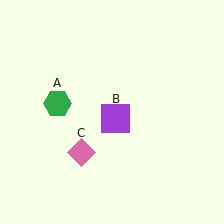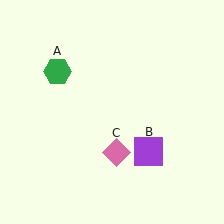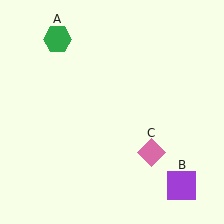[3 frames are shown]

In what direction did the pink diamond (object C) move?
The pink diamond (object C) moved right.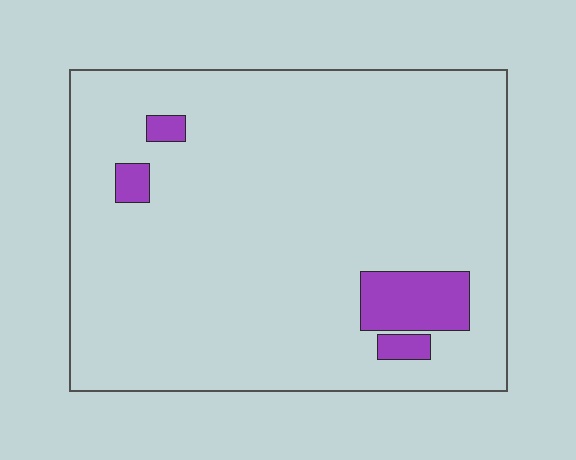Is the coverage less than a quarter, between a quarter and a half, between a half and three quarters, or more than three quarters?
Less than a quarter.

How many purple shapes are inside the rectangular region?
4.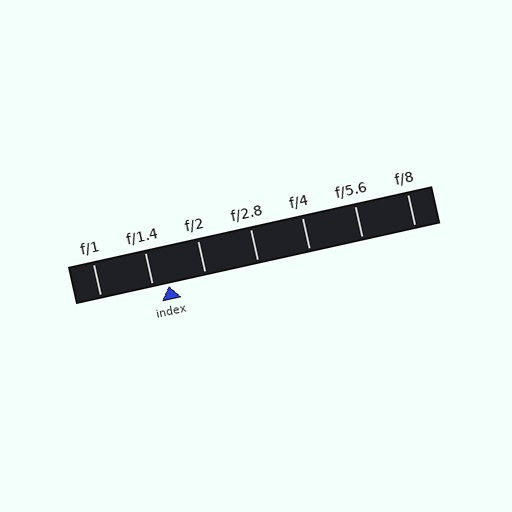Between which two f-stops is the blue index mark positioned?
The index mark is between f/1.4 and f/2.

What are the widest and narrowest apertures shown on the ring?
The widest aperture shown is f/1 and the narrowest is f/8.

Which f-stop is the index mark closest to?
The index mark is closest to f/1.4.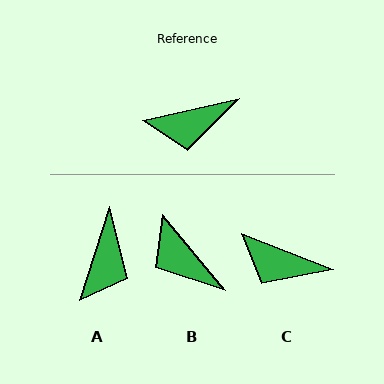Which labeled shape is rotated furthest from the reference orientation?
B, about 64 degrees away.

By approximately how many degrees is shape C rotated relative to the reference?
Approximately 34 degrees clockwise.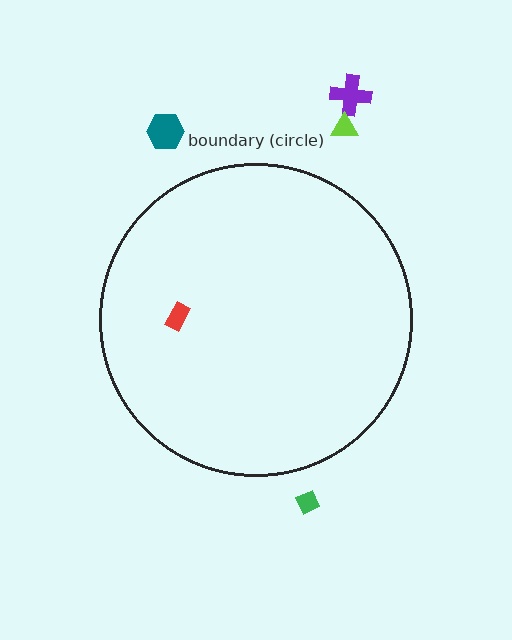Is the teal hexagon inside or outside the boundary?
Outside.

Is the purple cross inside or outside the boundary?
Outside.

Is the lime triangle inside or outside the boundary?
Outside.